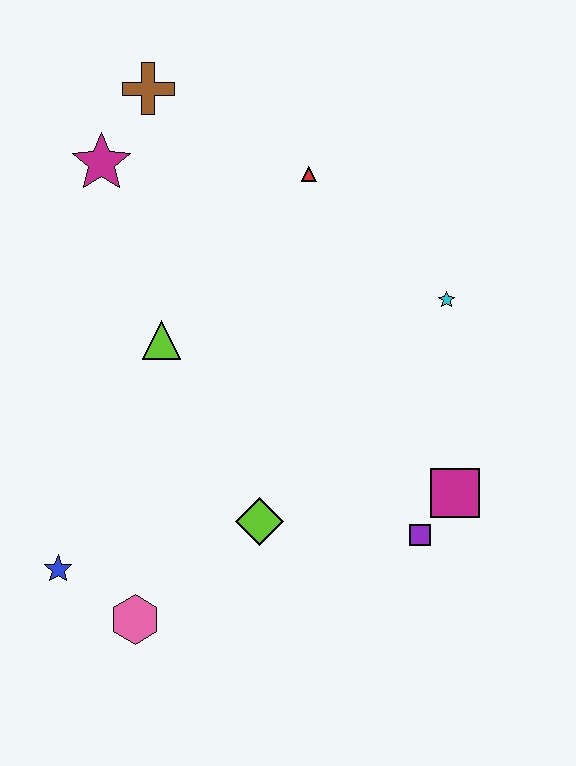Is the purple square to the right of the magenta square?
No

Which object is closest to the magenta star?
The brown cross is closest to the magenta star.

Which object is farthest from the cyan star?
The blue star is farthest from the cyan star.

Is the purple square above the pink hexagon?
Yes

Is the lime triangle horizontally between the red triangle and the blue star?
Yes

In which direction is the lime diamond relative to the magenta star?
The lime diamond is below the magenta star.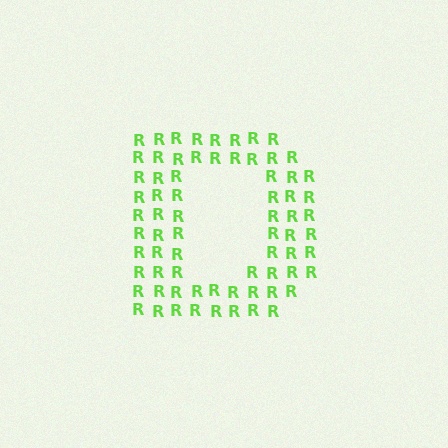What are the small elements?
The small elements are letter R's.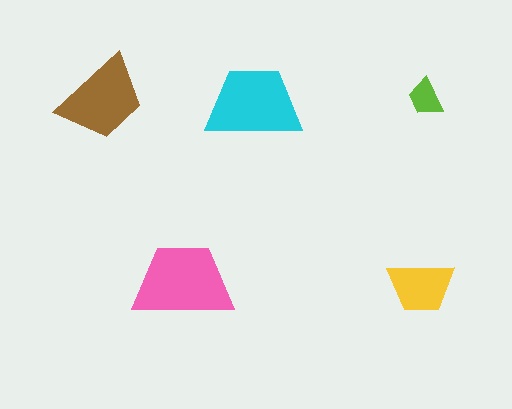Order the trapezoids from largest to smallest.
the pink one, the cyan one, the brown one, the yellow one, the lime one.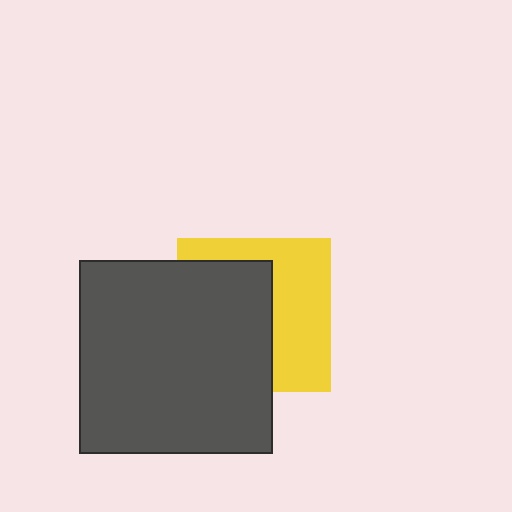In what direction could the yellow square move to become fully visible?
The yellow square could move right. That would shift it out from behind the dark gray square entirely.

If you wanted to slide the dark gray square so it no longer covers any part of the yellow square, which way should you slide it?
Slide it left — that is the most direct way to separate the two shapes.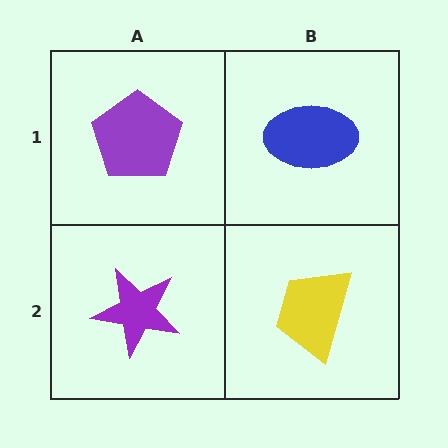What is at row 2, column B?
A yellow trapezoid.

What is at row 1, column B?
A blue ellipse.